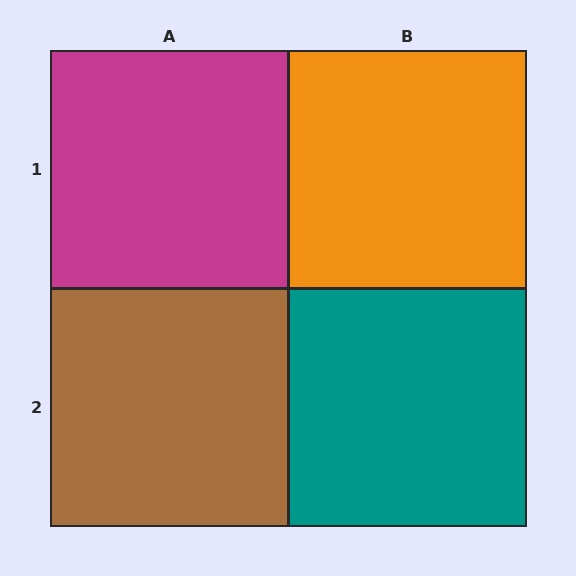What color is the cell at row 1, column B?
Orange.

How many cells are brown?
1 cell is brown.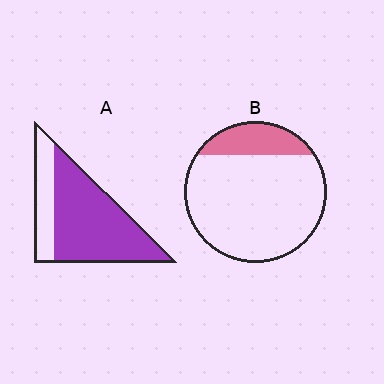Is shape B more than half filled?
No.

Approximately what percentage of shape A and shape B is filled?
A is approximately 75% and B is approximately 20%.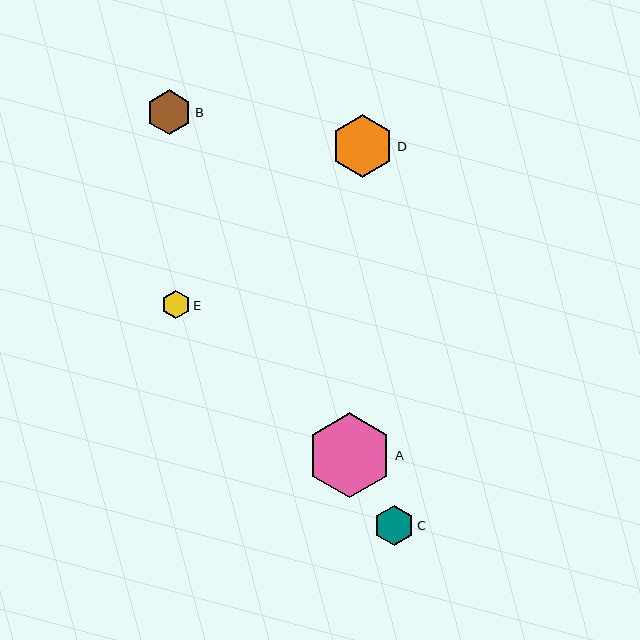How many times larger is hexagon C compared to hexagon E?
Hexagon C is approximately 1.5 times the size of hexagon E.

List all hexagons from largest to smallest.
From largest to smallest: A, D, B, C, E.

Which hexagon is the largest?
Hexagon A is the largest with a size of approximately 85 pixels.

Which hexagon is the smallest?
Hexagon E is the smallest with a size of approximately 28 pixels.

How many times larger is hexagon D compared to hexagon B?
Hexagon D is approximately 1.4 times the size of hexagon B.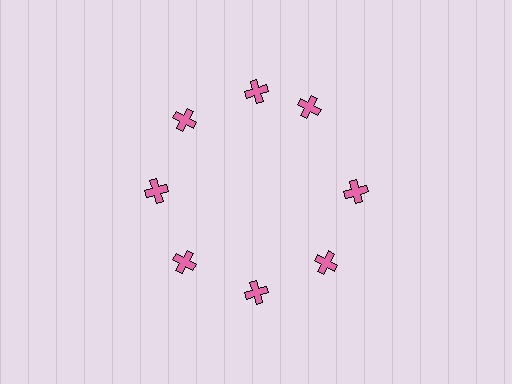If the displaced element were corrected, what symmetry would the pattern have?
It would have 8-fold rotational symmetry — the pattern would map onto itself every 45 degrees.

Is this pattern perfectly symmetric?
No. The 8 pink crosses are arranged in a ring, but one element near the 2 o'clock position is rotated out of alignment along the ring, breaking the 8-fold rotational symmetry.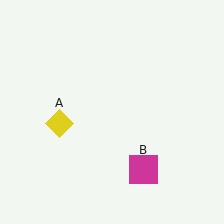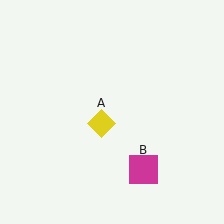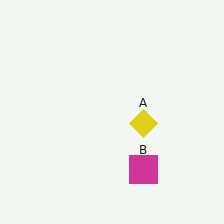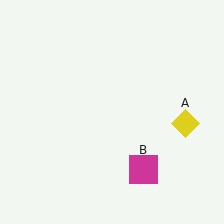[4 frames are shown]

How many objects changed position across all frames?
1 object changed position: yellow diamond (object A).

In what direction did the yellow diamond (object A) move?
The yellow diamond (object A) moved right.